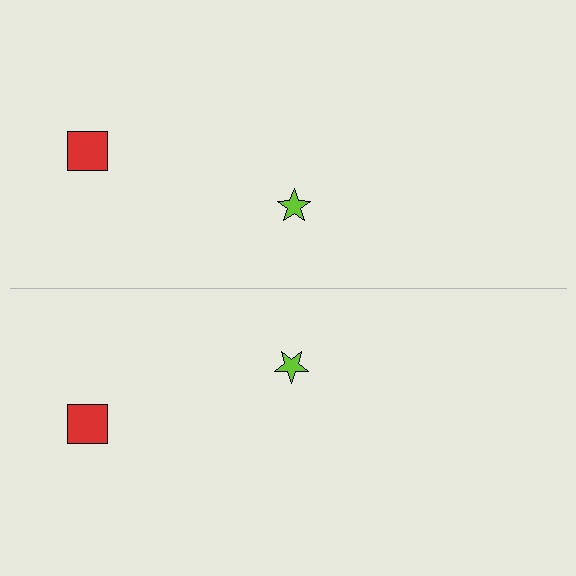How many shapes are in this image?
There are 4 shapes in this image.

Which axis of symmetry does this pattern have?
The pattern has a horizontal axis of symmetry running through the center of the image.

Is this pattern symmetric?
Yes, this pattern has bilateral (reflection) symmetry.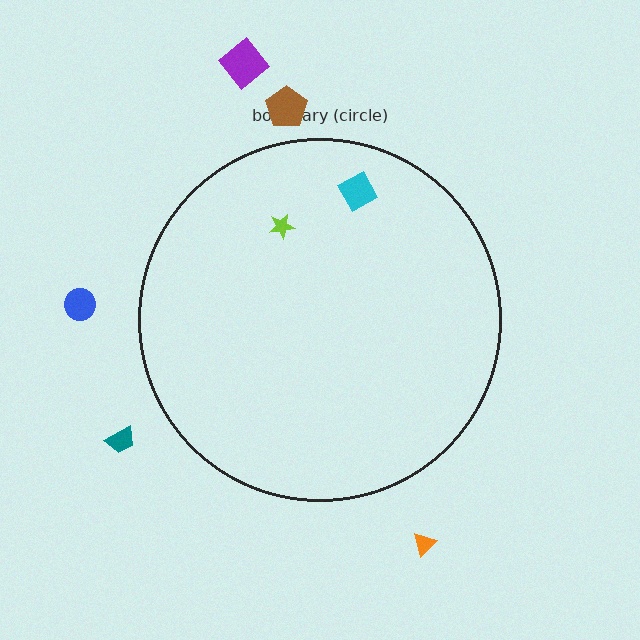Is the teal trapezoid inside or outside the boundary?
Outside.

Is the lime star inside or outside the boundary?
Inside.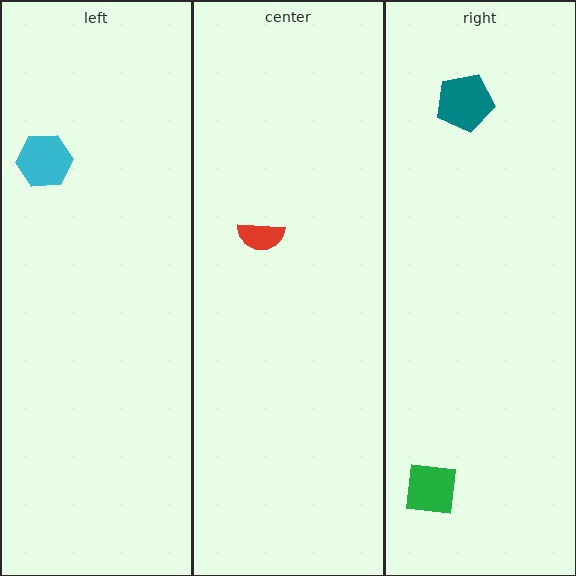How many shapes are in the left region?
1.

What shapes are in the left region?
The cyan hexagon.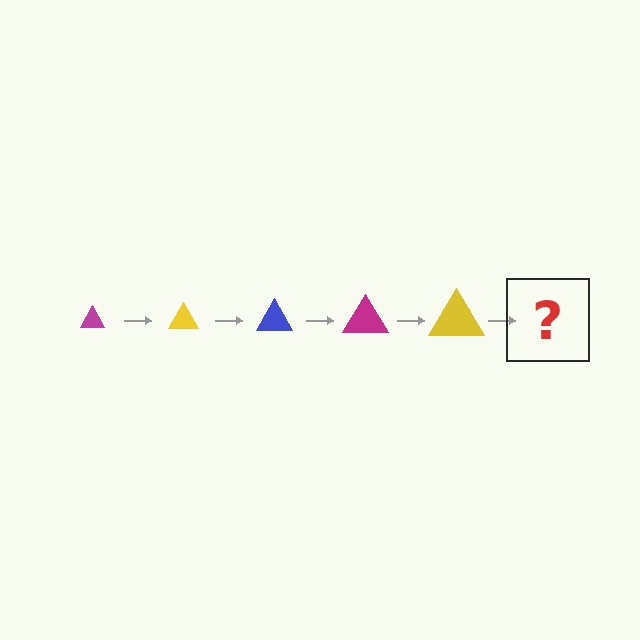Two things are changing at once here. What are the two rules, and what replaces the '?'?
The two rules are that the triangle grows larger each step and the color cycles through magenta, yellow, and blue. The '?' should be a blue triangle, larger than the previous one.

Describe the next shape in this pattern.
It should be a blue triangle, larger than the previous one.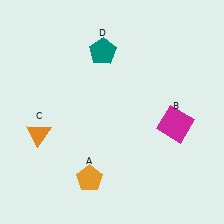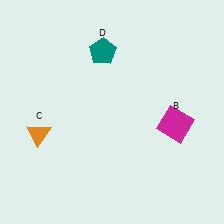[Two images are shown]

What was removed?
The orange pentagon (A) was removed in Image 2.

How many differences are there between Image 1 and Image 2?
There is 1 difference between the two images.